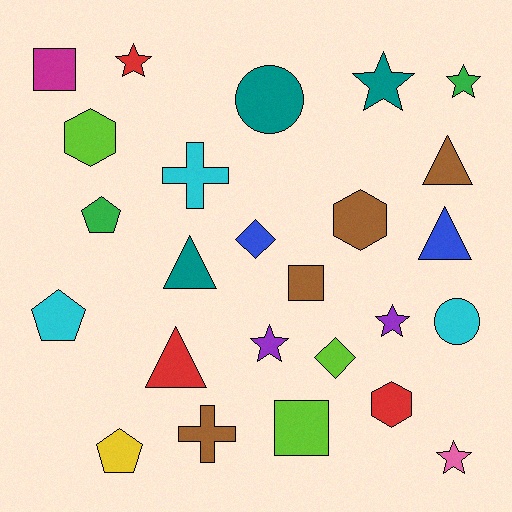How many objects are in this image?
There are 25 objects.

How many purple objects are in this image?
There are 2 purple objects.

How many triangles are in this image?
There are 4 triangles.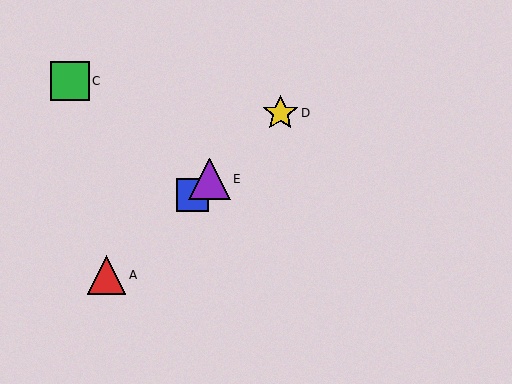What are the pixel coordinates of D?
Object D is at (280, 113).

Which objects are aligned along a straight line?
Objects A, B, D, E are aligned along a straight line.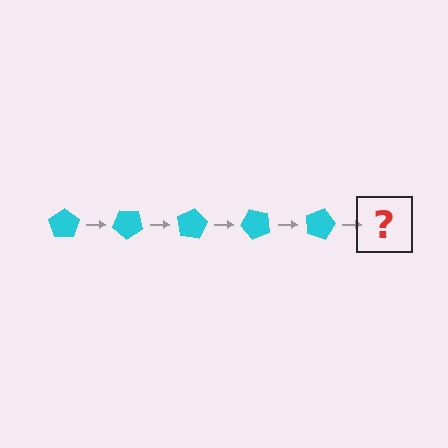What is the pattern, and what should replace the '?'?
The pattern is that the pentagon rotates 40 degrees each step. The '?' should be a cyan pentagon rotated 200 degrees.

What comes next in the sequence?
The next element should be a cyan pentagon rotated 200 degrees.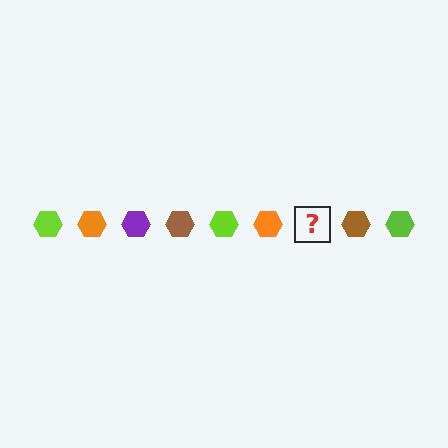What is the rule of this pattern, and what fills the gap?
The rule is that the pattern cycles through lime, orange, purple, brown hexagons. The gap should be filled with a purple hexagon.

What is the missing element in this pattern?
The missing element is a purple hexagon.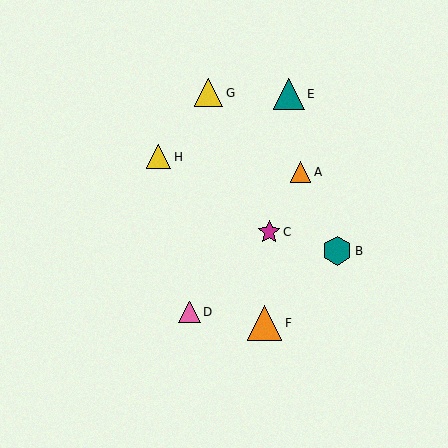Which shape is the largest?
The orange triangle (labeled F) is the largest.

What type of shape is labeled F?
Shape F is an orange triangle.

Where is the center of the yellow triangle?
The center of the yellow triangle is at (159, 157).